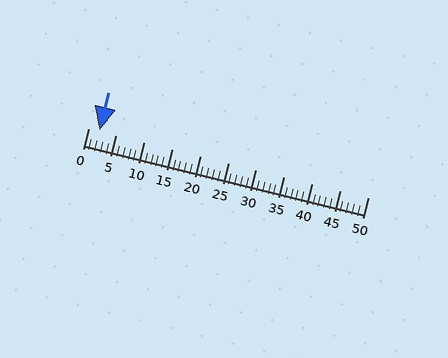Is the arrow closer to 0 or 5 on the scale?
The arrow is closer to 0.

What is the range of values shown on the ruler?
The ruler shows values from 0 to 50.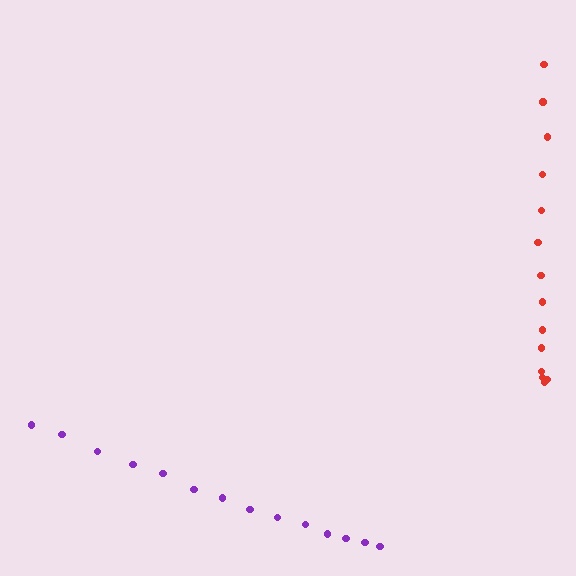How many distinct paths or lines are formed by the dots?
There are 2 distinct paths.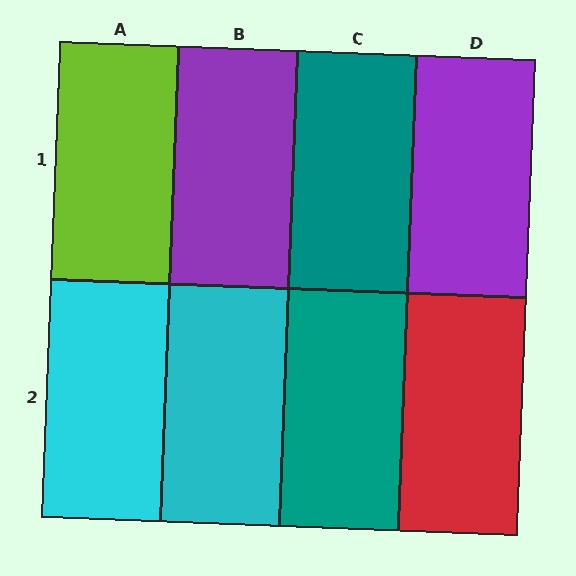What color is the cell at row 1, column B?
Purple.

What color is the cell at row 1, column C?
Teal.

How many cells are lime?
1 cell is lime.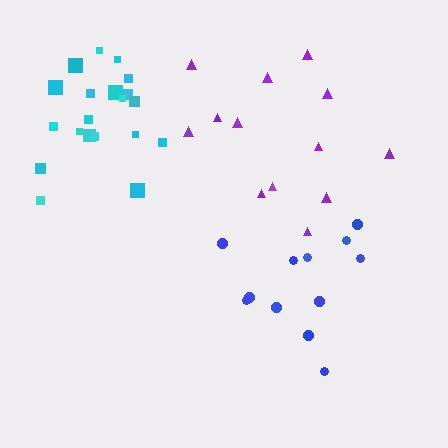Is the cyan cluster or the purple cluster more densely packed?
Cyan.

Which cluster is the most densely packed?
Cyan.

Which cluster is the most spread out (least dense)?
Purple.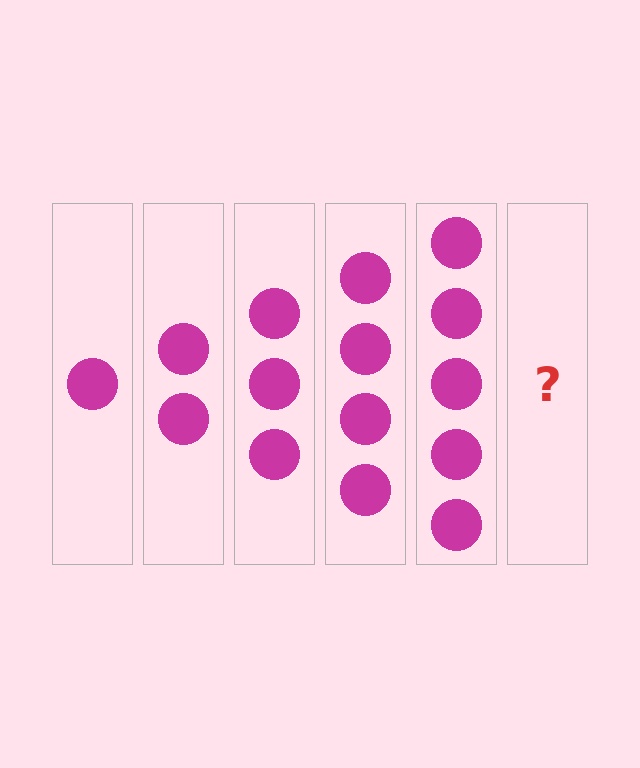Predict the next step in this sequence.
The next step is 6 circles.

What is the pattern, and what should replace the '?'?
The pattern is that each step adds one more circle. The '?' should be 6 circles.